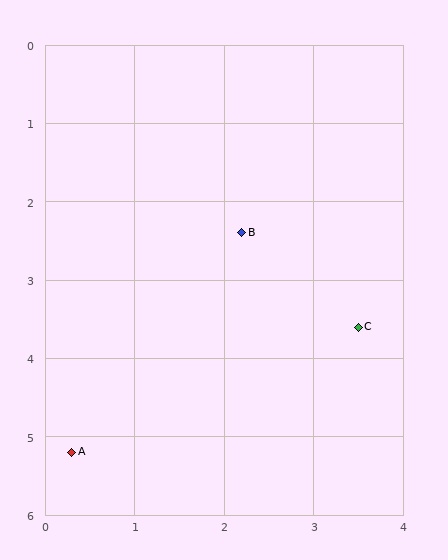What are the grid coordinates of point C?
Point C is at approximately (3.5, 3.6).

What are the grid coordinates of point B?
Point B is at approximately (2.2, 2.4).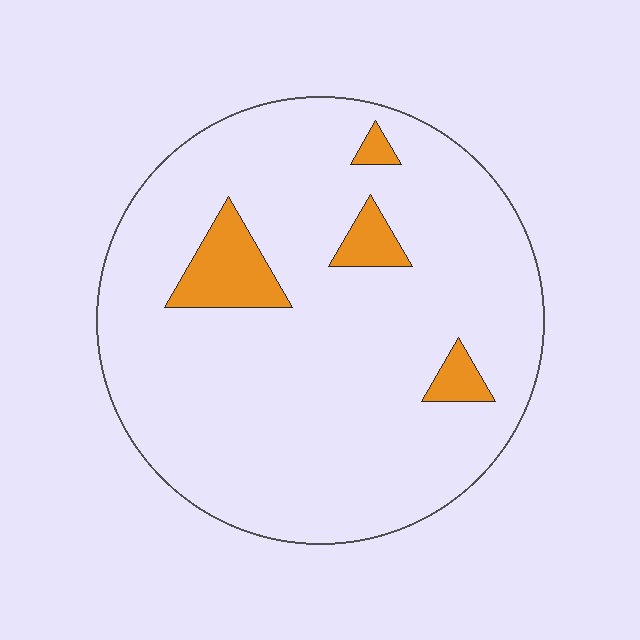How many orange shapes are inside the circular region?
4.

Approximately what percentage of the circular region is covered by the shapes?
Approximately 10%.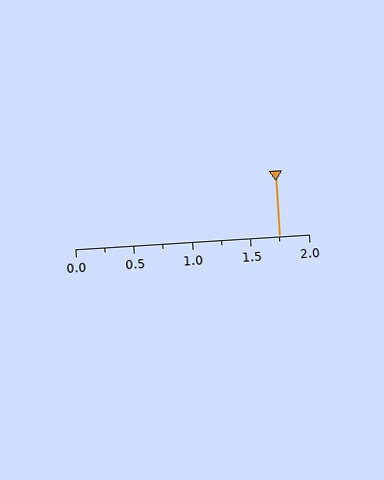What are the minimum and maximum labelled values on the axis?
The axis runs from 0.0 to 2.0.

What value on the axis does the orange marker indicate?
The marker indicates approximately 1.75.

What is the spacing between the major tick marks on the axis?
The major ticks are spaced 0.5 apart.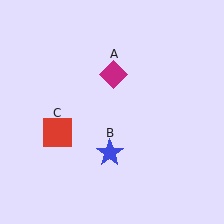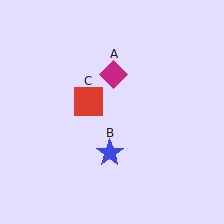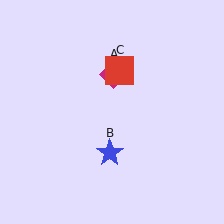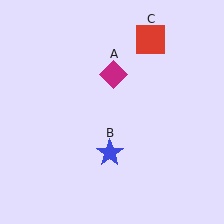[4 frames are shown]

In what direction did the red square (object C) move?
The red square (object C) moved up and to the right.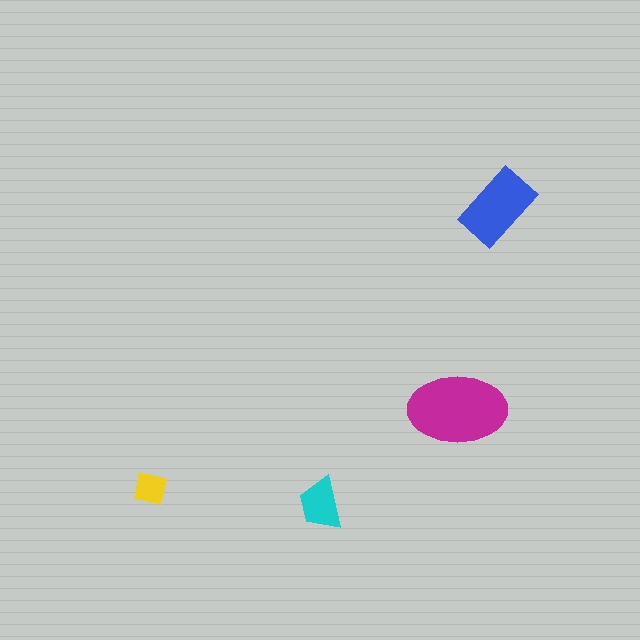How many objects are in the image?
There are 4 objects in the image.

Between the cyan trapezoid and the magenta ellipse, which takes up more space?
The magenta ellipse.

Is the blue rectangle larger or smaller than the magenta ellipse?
Smaller.